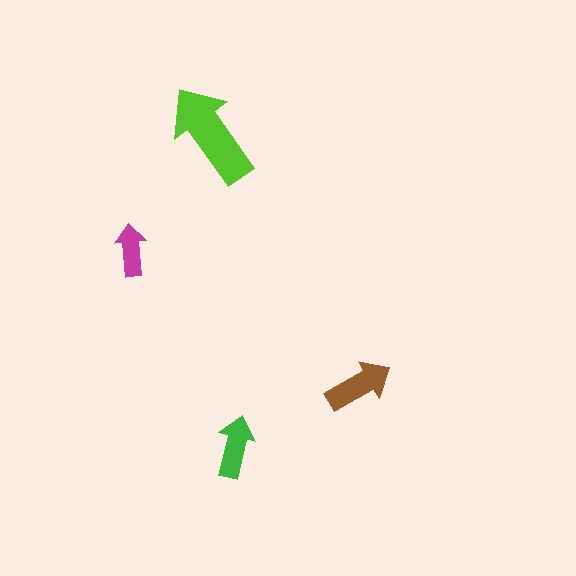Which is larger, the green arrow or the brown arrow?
The brown one.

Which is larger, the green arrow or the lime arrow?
The lime one.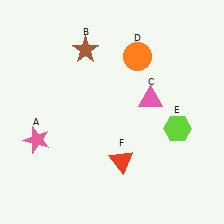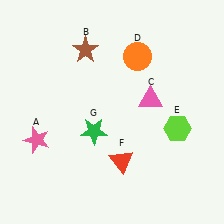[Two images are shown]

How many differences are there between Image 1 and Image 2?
There is 1 difference between the two images.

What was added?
A green star (G) was added in Image 2.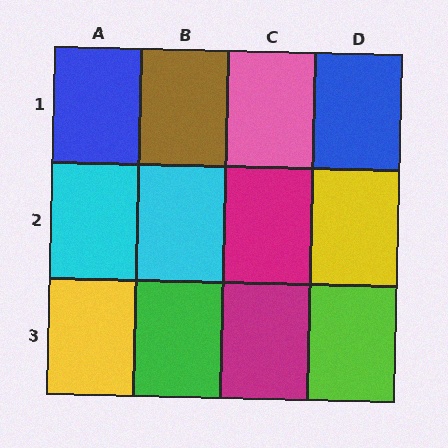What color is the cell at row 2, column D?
Yellow.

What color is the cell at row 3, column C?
Magenta.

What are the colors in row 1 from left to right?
Blue, brown, pink, blue.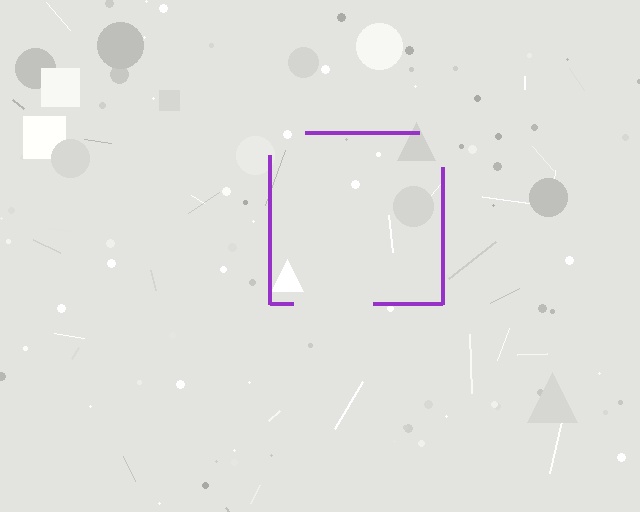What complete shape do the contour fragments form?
The contour fragments form a square.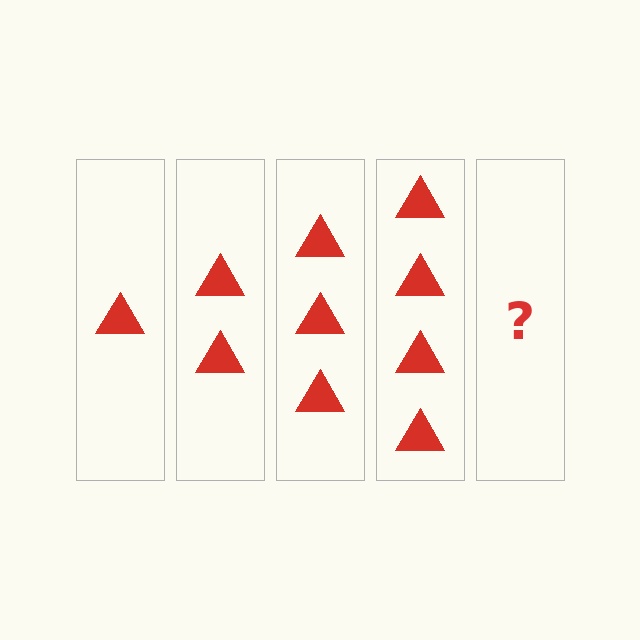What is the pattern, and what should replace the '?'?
The pattern is that each step adds one more triangle. The '?' should be 5 triangles.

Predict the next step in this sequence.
The next step is 5 triangles.